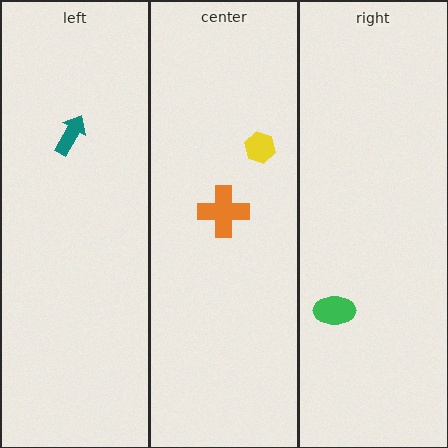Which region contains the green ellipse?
The right region.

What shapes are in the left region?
The teal arrow.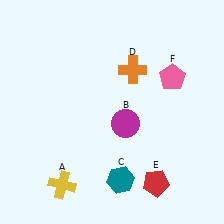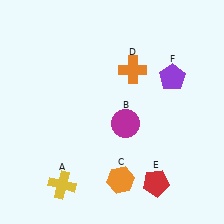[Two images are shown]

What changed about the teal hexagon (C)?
In Image 1, C is teal. In Image 2, it changed to orange.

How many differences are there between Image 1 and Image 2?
There are 2 differences between the two images.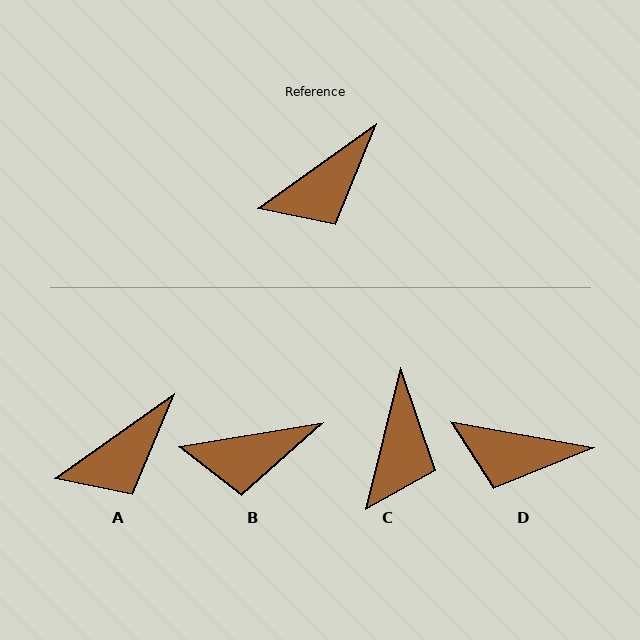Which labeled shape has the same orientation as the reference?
A.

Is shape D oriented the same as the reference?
No, it is off by about 45 degrees.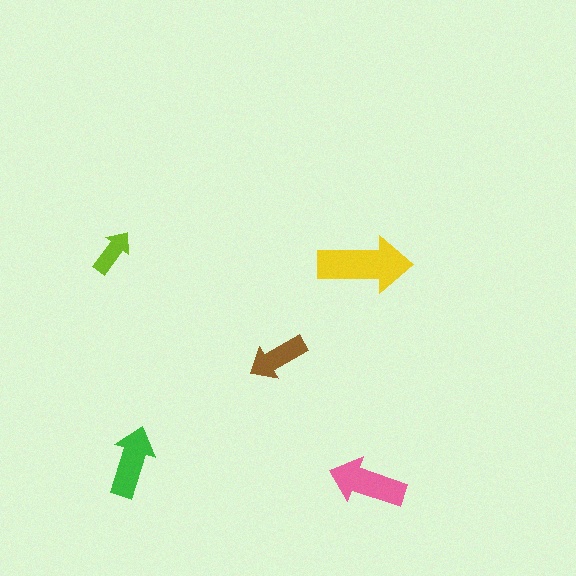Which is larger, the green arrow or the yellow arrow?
The yellow one.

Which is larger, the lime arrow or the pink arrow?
The pink one.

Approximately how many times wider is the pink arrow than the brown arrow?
About 1.5 times wider.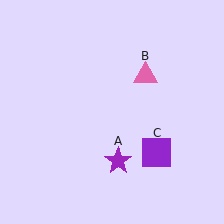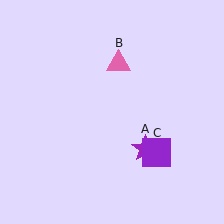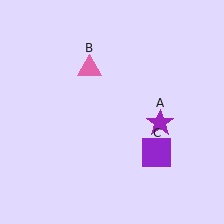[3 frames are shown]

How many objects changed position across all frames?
2 objects changed position: purple star (object A), pink triangle (object B).